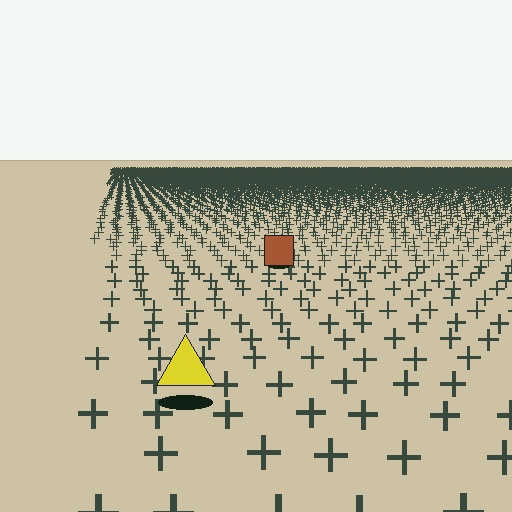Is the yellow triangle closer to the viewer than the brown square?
Yes. The yellow triangle is closer — you can tell from the texture gradient: the ground texture is coarser near it.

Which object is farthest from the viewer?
The brown square is farthest from the viewer. It appears smaller and the ground texture around it is denser.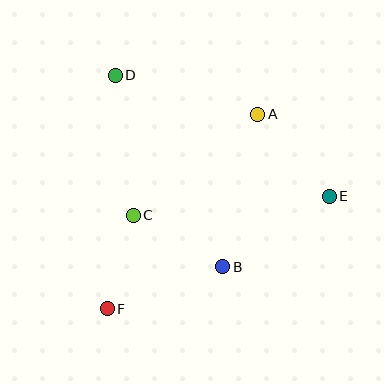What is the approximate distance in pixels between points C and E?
The distance between C and E is approximately 197 pixels.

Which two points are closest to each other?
Points C and F are closest to each other.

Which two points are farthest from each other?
Points E and F are farthest from each other.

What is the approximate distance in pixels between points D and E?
The distance between D and E is approximately 246 pixels.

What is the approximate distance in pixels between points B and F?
The distance between B and F is approximately 123 pixels.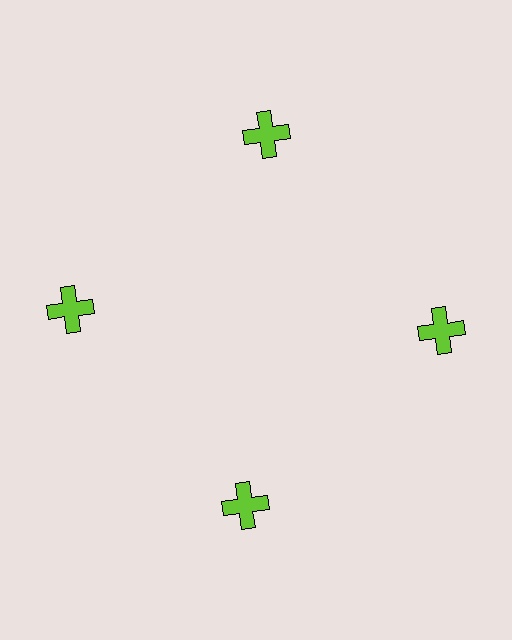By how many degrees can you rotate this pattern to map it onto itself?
The pattern maps onto itself every 90 degrees of rotation.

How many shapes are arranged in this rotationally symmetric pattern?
There are 4 shapes, arranged in 4 groups of 1.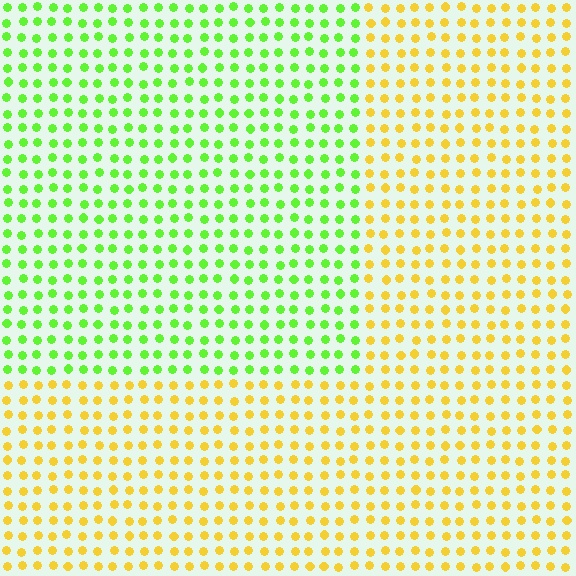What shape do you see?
I see a rectangle.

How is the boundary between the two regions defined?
The boundary is defined purely by a slight shift in hue (about 58 degrees). Spacing, size, and orientation are identical on both sides.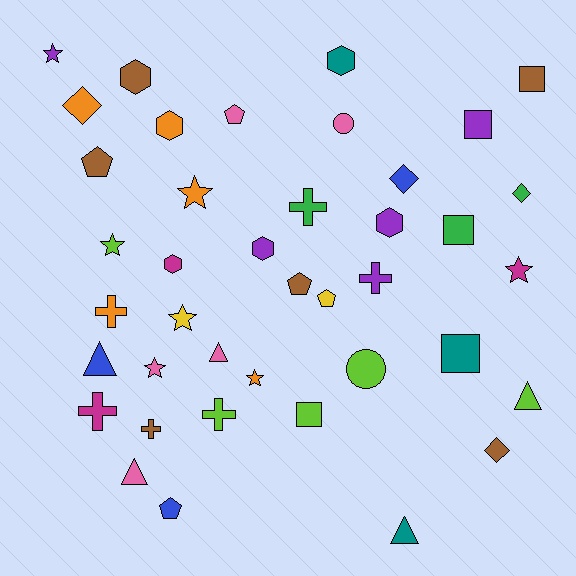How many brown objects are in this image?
There are 6 brown objects.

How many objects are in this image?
There are 40 objects.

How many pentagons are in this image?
There are 5 pentagons.